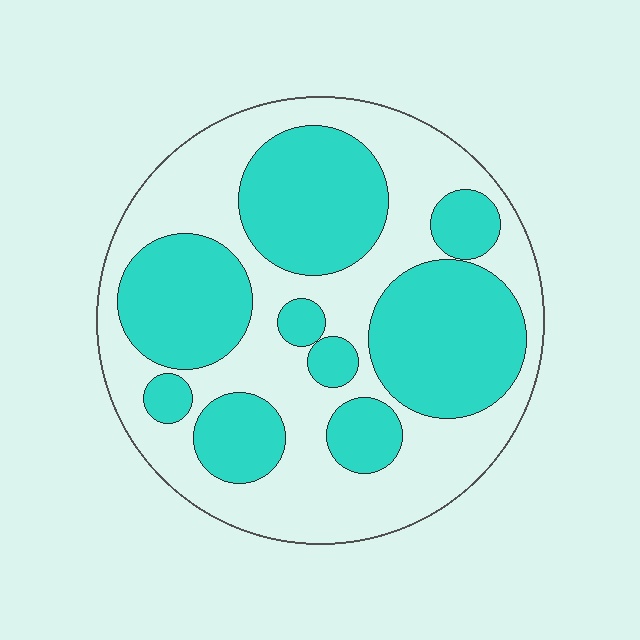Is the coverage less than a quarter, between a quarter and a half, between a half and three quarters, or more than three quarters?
Between a quarter and a half.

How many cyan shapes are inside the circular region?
9.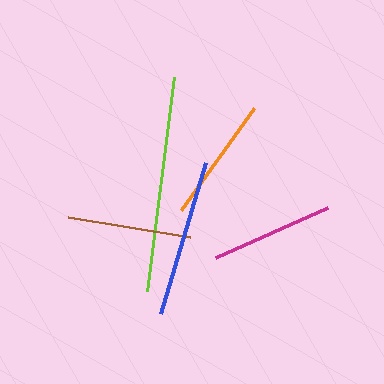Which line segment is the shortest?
The magenta line is the shortest at approximately 123 pixels.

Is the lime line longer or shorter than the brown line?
The lime line is longer than the brown line.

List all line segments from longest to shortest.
From longest to shortest: lime, blue, orange, brown, magenta.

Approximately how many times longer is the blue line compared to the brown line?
The blue line is approximately 1.3 times the length of the brown line.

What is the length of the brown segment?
The brown segment is approximately 123 pixels long.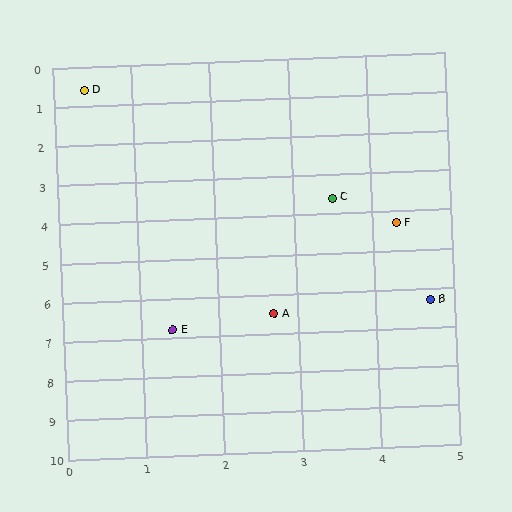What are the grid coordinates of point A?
Point A is at approximately (2.7, 6.5).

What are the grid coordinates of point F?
Point F is at approximately (4.3, 4.3).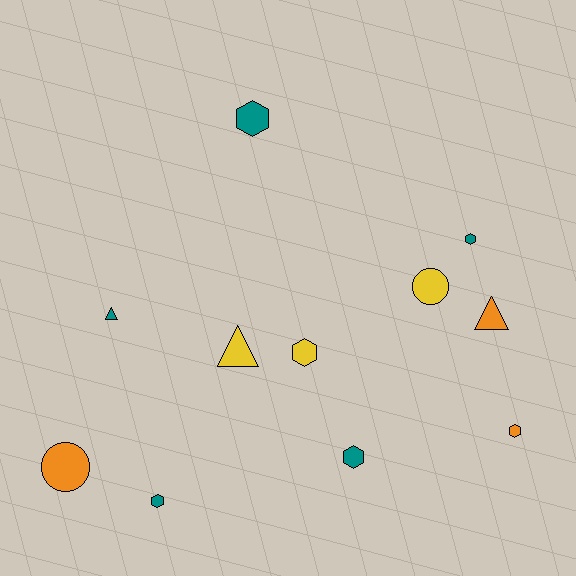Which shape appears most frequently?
Hexagon, with 6 objects.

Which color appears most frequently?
Teal, with 5 objects.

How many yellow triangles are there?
There is 1 yellow triangle.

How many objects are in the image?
There are 11 objects.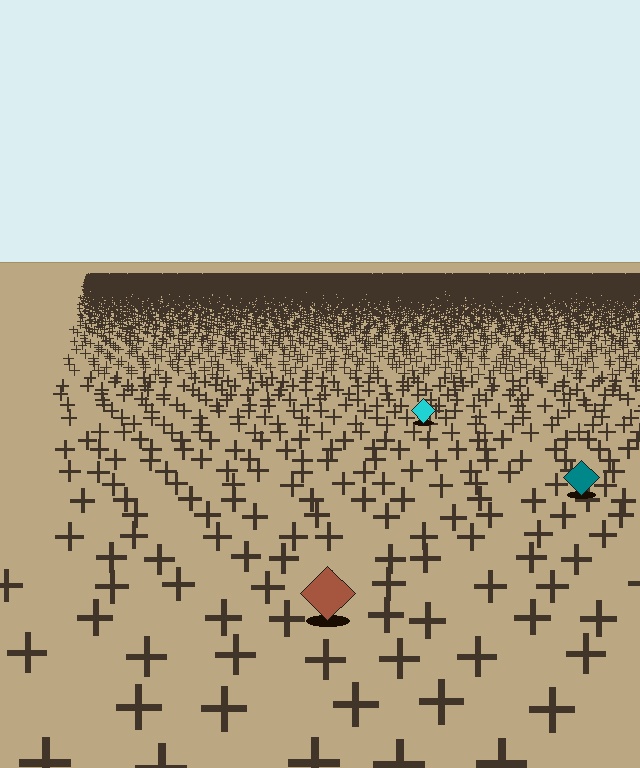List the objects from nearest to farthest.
From nearest to farthest: the brown diamond, the teal diamond, the cyan diamond.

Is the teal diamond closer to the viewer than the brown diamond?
No. The brown diamond is closer — you can tell from the texture gradient: the ground texture is coarser near it.